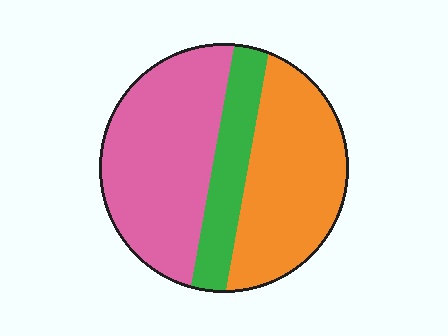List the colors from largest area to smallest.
From largest to smallest: pink, orange, green.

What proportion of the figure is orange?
Orange covers about 40% of the figure.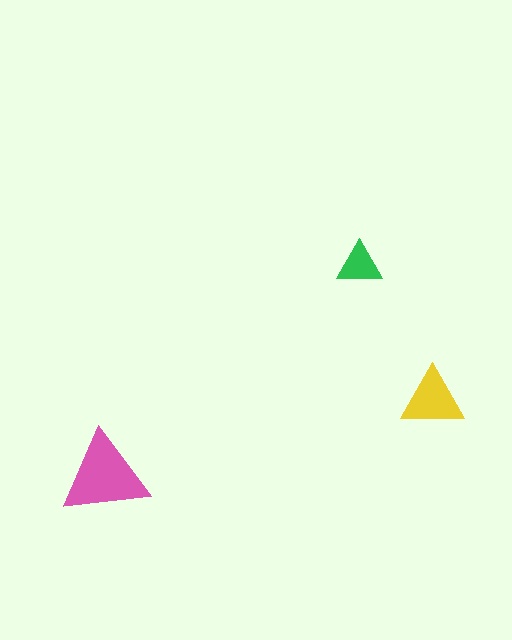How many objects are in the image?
There are 3 objects in the image.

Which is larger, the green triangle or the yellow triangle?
The yellow one.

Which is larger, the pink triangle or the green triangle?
The pink one.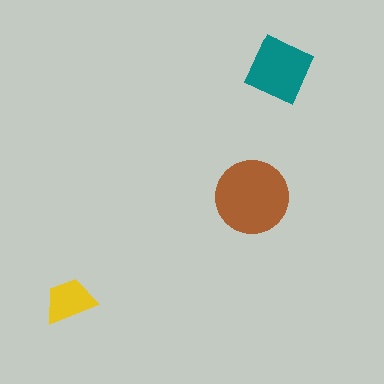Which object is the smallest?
The yellow trapezoid.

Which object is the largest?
The brown circle.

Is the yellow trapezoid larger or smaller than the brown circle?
Smaller.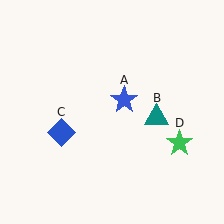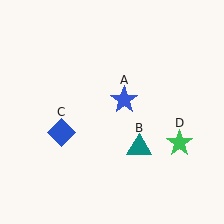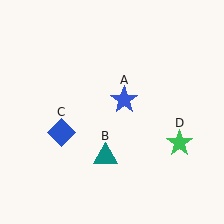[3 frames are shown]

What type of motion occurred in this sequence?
The teal triangle (object B) rotated clockwise around the center of the scene.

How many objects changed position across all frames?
1 object changed position: teal triangle (object B).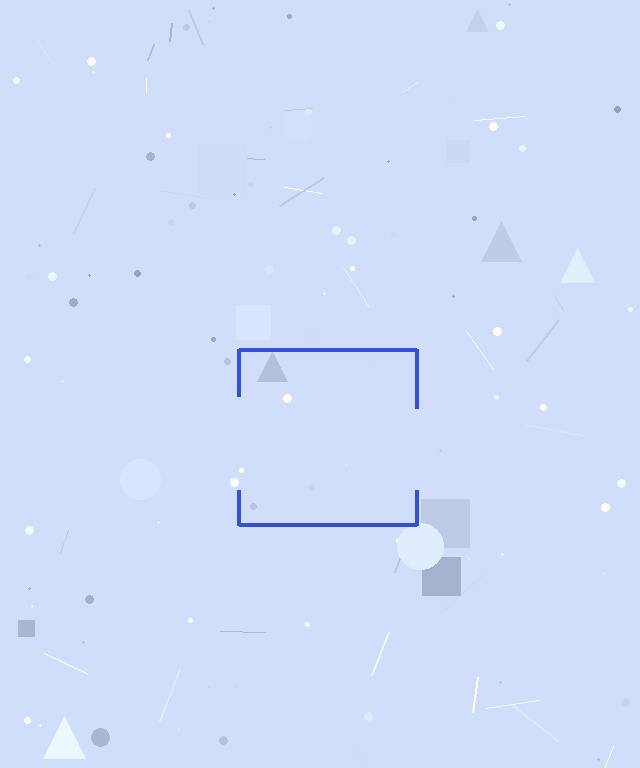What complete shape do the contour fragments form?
The contour fragments form a square.